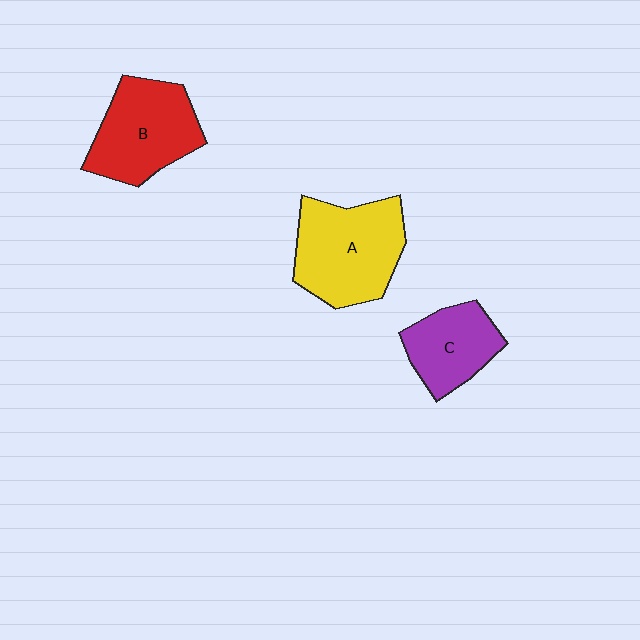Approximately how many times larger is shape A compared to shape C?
Approximately 1.6 times.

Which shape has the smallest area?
Shape C (purple).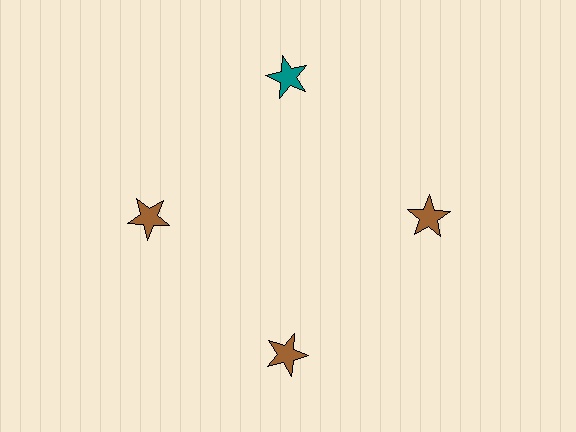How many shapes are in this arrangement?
There are 4 shapes arranged in a ring pattern.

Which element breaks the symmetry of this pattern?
The teal star at roughly the 12 o'clock position breaks the symmetry. All other shapes are brown stars.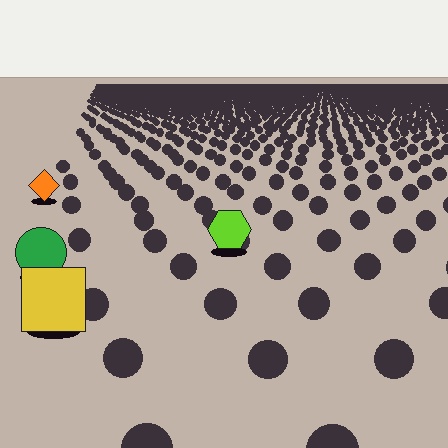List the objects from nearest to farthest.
From nearest to farthest: the yellow square, the green circle, the lime hexagon, the orange diamond.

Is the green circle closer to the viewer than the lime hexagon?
Yes. The green circle is closer — you can tell from the texture gradient: the ground texture is coarser near it.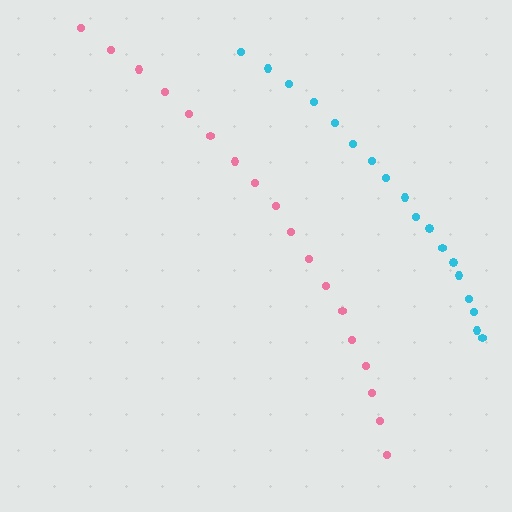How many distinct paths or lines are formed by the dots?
There are 2 distinct paths.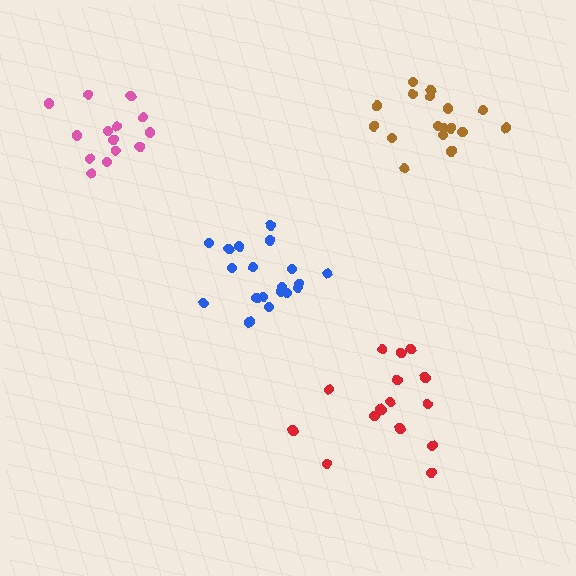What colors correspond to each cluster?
The clusters are colored: pink, red, blue, brown.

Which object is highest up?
The pink cluster is topmost.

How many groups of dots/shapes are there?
There are 4 groups.